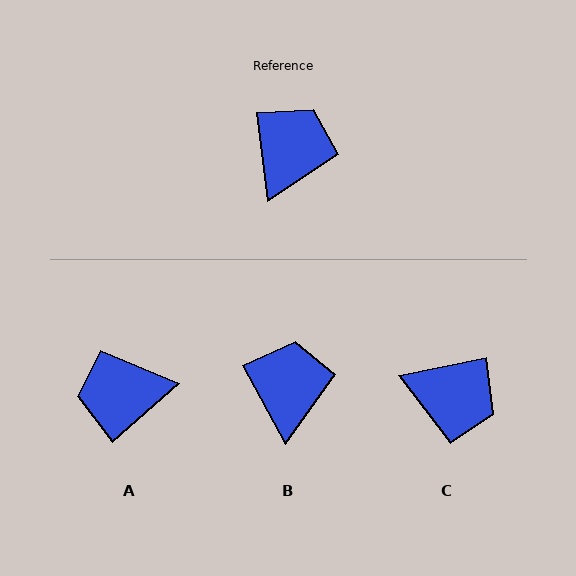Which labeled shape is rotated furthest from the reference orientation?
A, about 124 degrees away.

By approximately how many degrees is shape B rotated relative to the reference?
Approximately 21 degrees counter-clockwise.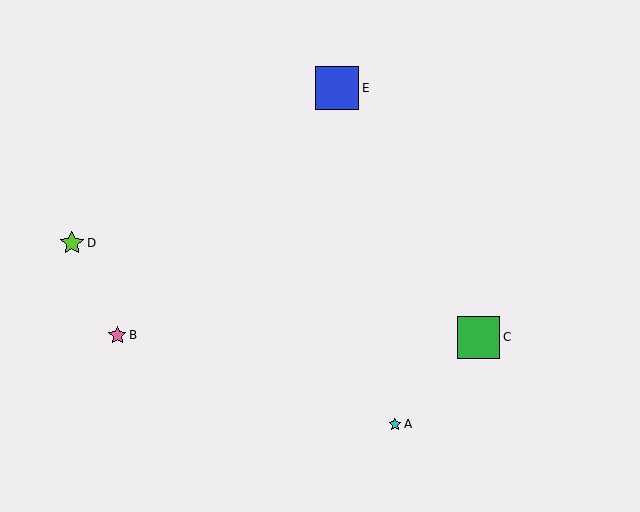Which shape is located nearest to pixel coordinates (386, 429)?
The cyan star (labeled A) at (395, 424) is nearest to that location.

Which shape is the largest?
The blue square (labeled E) is the largest.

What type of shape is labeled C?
Shape C is a green square.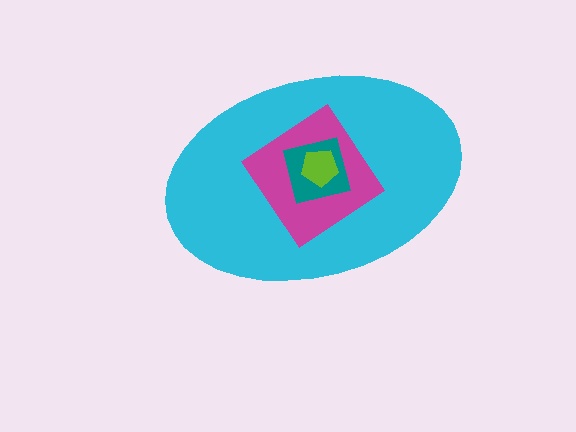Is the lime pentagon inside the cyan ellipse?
Yes.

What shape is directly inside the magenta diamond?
The teal square.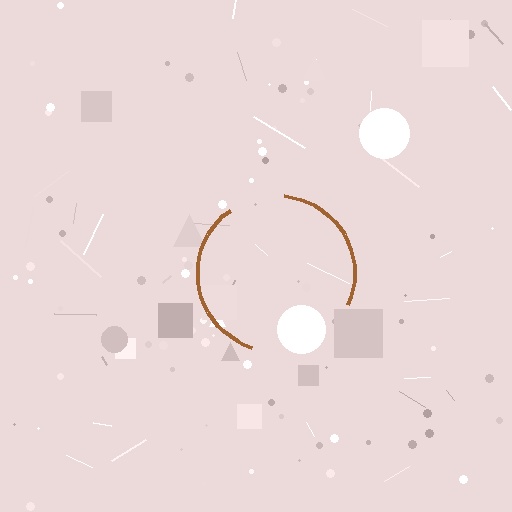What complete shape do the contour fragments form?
The contour fragments form a circle.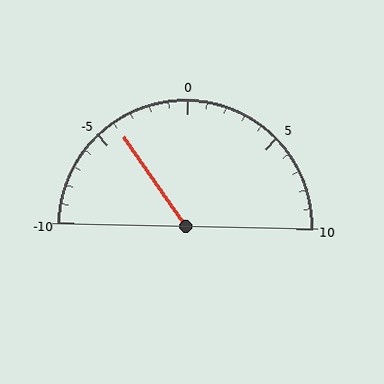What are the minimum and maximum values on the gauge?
The gauge ranges from -10 to 10.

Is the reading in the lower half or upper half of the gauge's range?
The reading is in the lower half of the range (-10 to 10).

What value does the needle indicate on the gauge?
The needle indicates approximately -4.